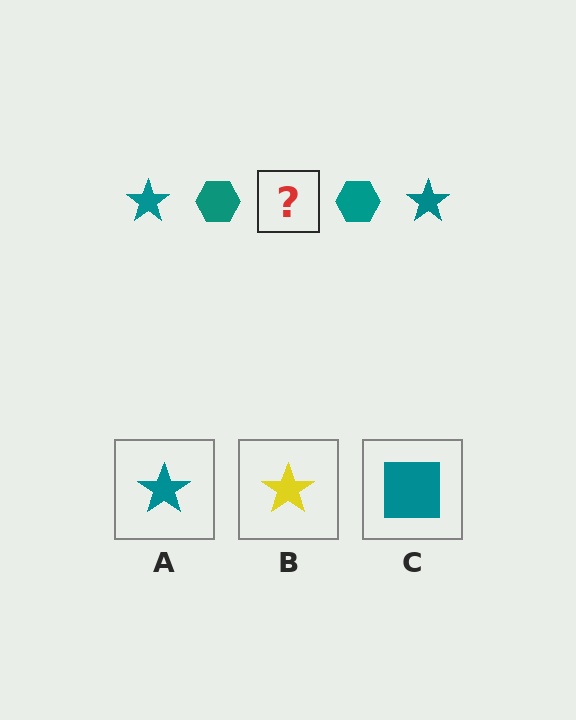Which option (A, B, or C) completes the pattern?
A.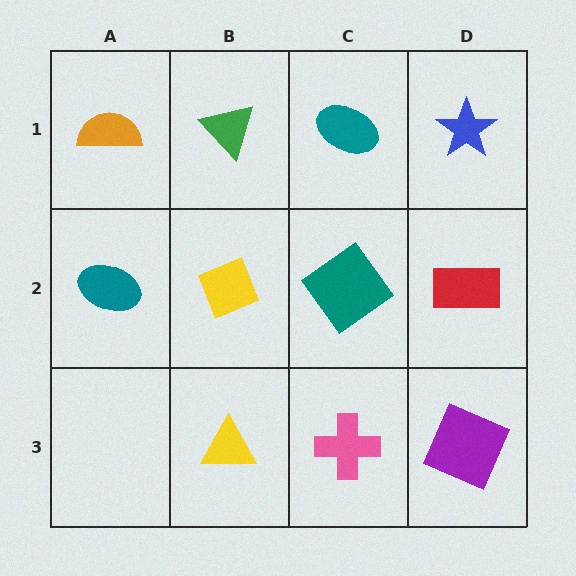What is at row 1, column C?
A teal ellipse.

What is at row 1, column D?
A blue star.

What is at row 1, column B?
A green triangle.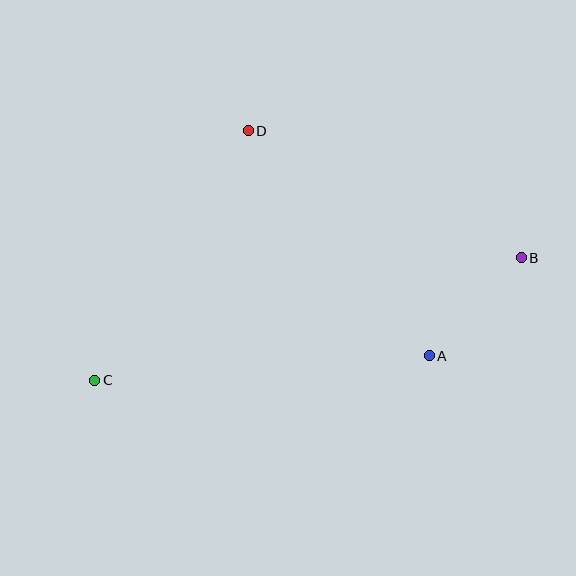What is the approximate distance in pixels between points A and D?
The distance between A and D is approximately 289 pixels.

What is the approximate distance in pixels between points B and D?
The distance between B and D is approximately 301 pixels.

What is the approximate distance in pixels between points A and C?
The distance between A and C is approximately 335 pixels.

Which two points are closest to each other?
Points A and B are closest to each other.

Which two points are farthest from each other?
Points B and C are farthest from each other.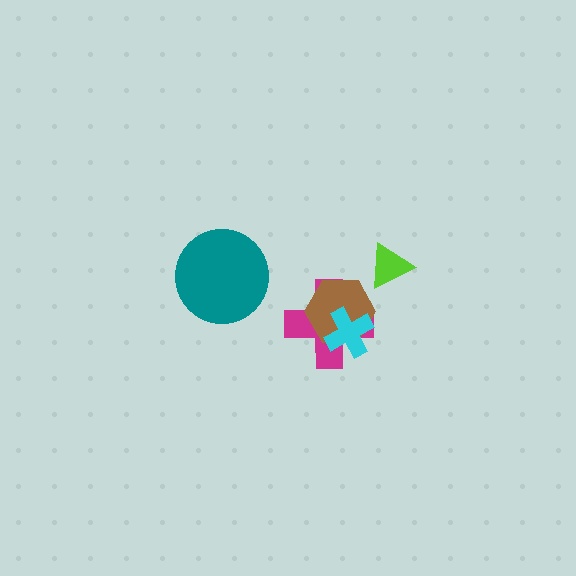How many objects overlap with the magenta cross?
2 objects overlap with the magenta cross.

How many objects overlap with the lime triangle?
0 objects overlap with the lime triangle.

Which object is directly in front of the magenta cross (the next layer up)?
The brown hexagon is directly in front of the magenta cross.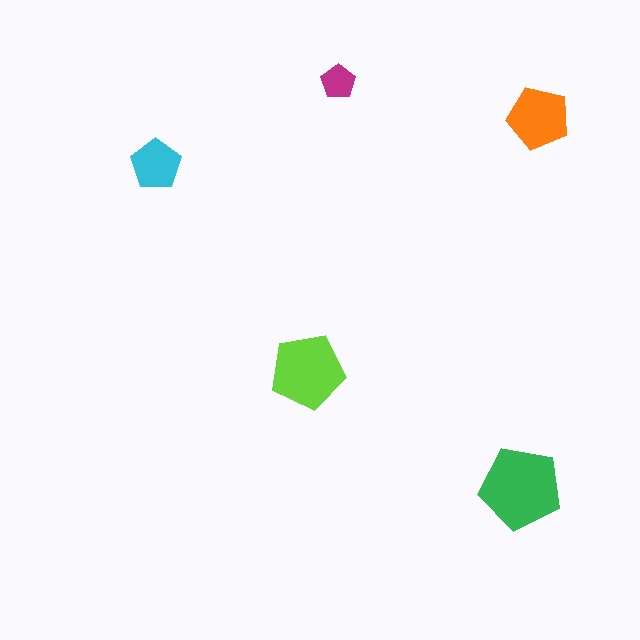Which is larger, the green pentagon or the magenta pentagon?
The green one.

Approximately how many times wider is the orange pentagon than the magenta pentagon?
About 2 times wider.